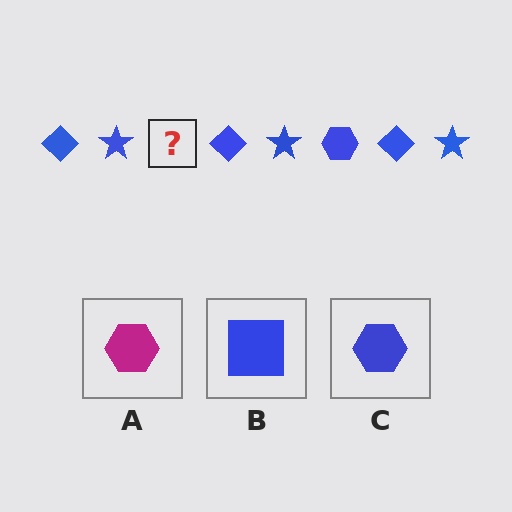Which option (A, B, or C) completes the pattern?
C.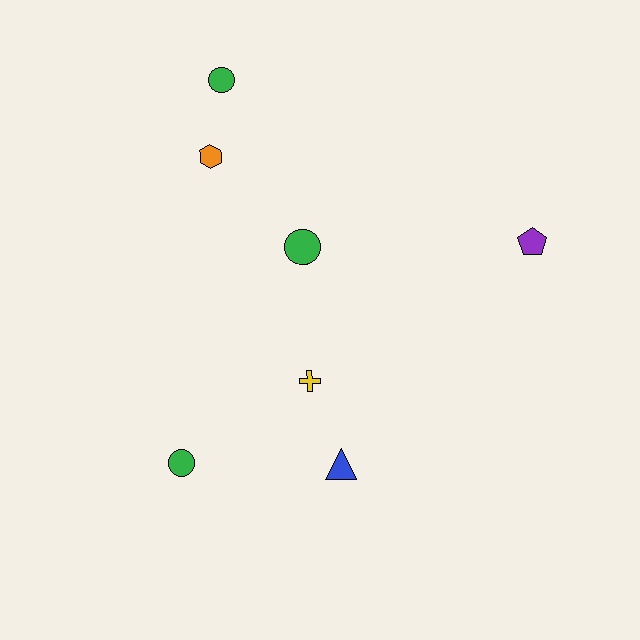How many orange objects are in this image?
There is 1 orange object.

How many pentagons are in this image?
There is 1 pentagon.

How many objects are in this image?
There are 7 objects.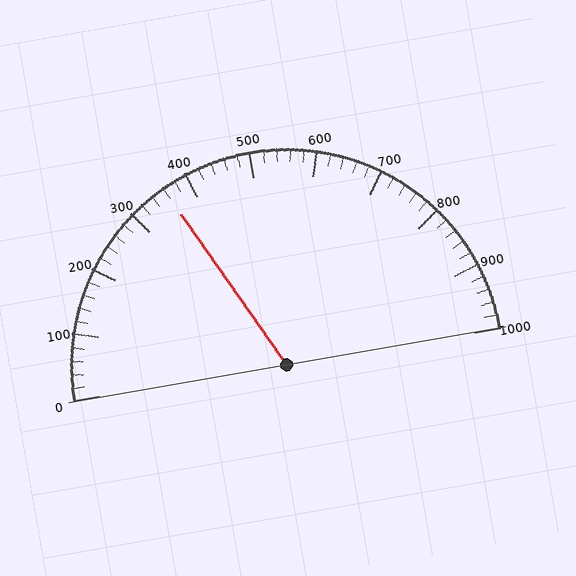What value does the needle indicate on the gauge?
The needle indicates approximately 360.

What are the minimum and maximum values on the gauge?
The gauge ranges from 0 to 1000.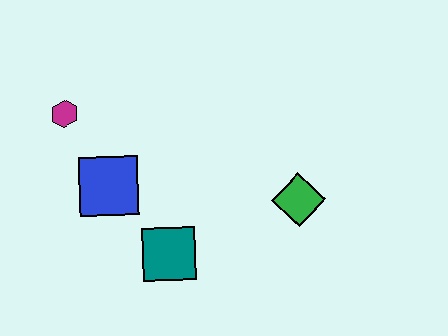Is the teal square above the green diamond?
No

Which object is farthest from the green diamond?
The magenta hexagon is farthest from the green diamond.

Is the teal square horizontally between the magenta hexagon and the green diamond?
Yes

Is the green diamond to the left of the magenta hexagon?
No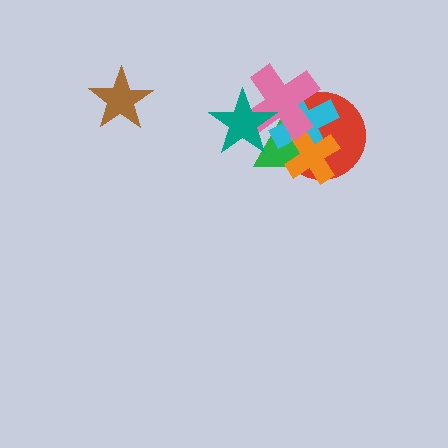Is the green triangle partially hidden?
Yes, it is partially covered by another shape.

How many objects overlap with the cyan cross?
5 objects overlap with the cyan cross.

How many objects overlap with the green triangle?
5 objects overlap with the green triangle.